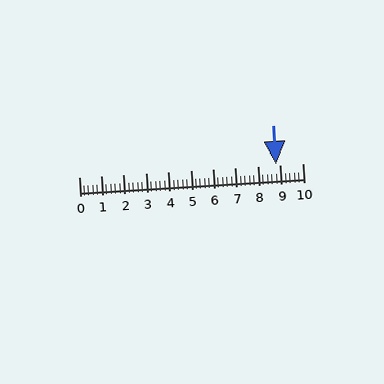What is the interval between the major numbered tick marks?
The major tick marks are spaced 1 units apart.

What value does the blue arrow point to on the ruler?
The blue arrow points to approximately 8.8.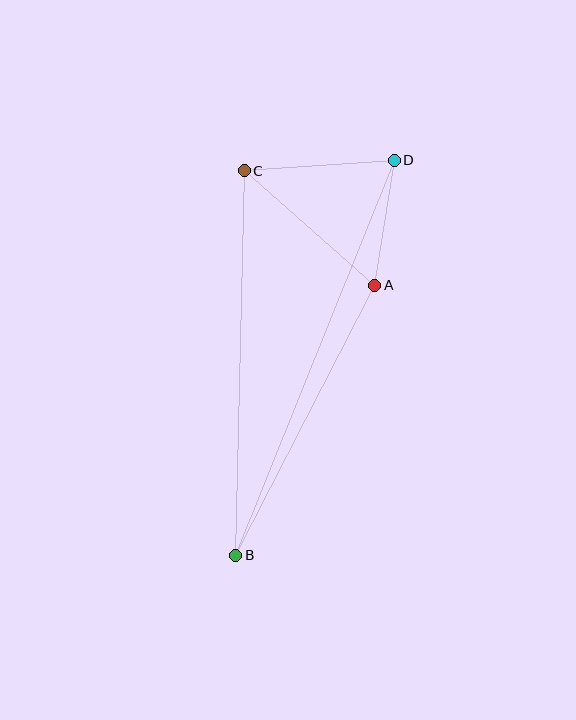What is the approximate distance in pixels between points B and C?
The distance between B and C is approximately 385 pixels.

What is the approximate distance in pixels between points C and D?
The distance between C and D is approximately 150 pixels.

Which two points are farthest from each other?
Points B and D are farthest from each other.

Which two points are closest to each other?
Points A and D are closest to each other.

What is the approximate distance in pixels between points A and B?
The distance between A and B is approximately 304 pixels.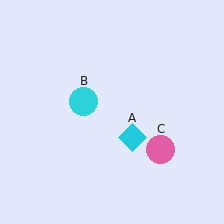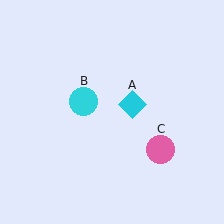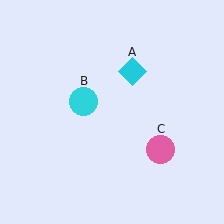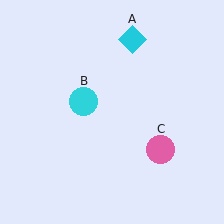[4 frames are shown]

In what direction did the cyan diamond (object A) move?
The cyan diamond (object A) moved up.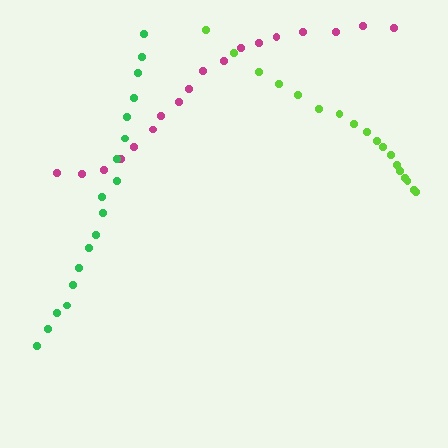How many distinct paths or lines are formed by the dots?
There are 3 distinct paths.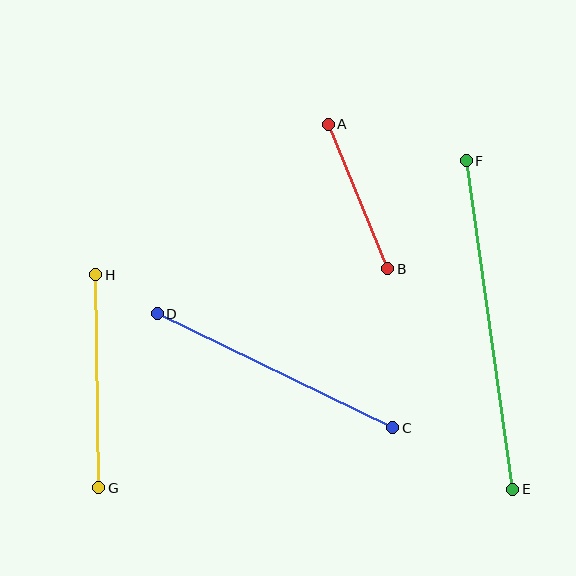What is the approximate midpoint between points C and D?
The midpoint is at approximately (275, 371) pixels.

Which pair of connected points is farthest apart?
Points E and F are farthest apart.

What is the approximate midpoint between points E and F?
The midpoint is at approximately (489, 325) pixels.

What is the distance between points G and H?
The distance is approximately 213 pixels.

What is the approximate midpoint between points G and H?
The midpoint is at approximately (97, 381) pixels.